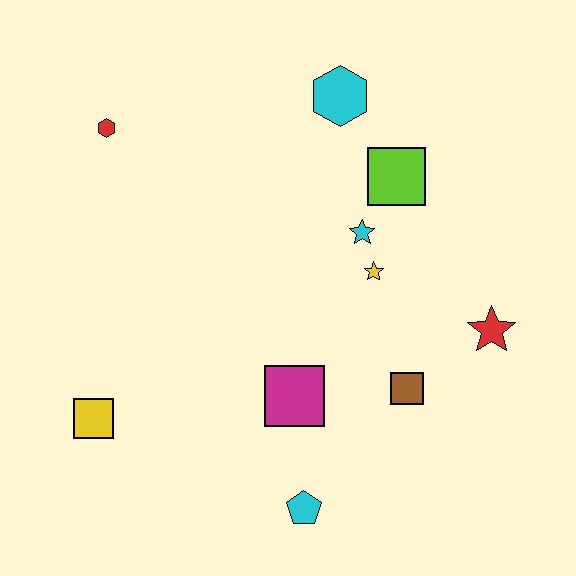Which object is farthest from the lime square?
The yellow square is farthest from the lime square.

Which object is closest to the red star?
The brown square is closest to the red star.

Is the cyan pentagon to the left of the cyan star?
Yes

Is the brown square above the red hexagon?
No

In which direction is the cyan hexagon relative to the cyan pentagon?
The cyan hexagon is above the cyan pentagon.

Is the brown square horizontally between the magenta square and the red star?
Yes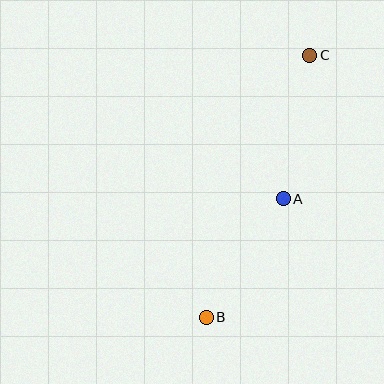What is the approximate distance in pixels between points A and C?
The distance between A and C is approximately 146 pixels.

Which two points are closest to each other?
Points A and B are closest to each other.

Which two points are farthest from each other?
Points B and C are farthest from each other.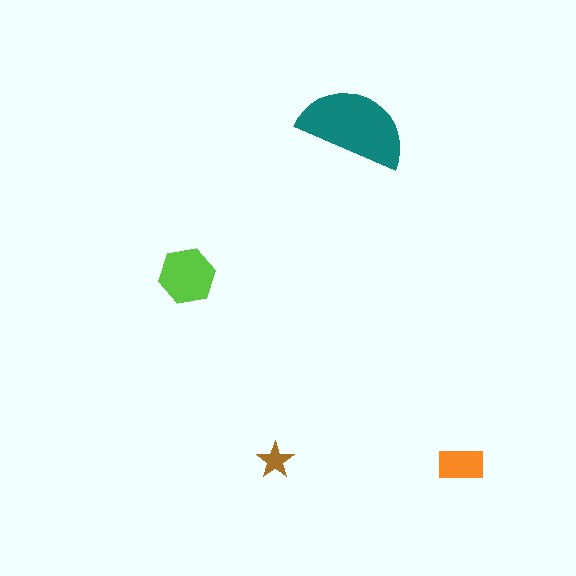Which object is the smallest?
The brown star.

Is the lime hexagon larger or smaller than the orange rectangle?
Larger.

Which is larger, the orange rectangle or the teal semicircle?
The teal semicircle.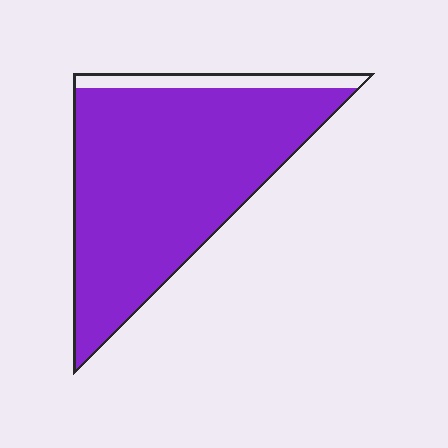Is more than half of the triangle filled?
Yes.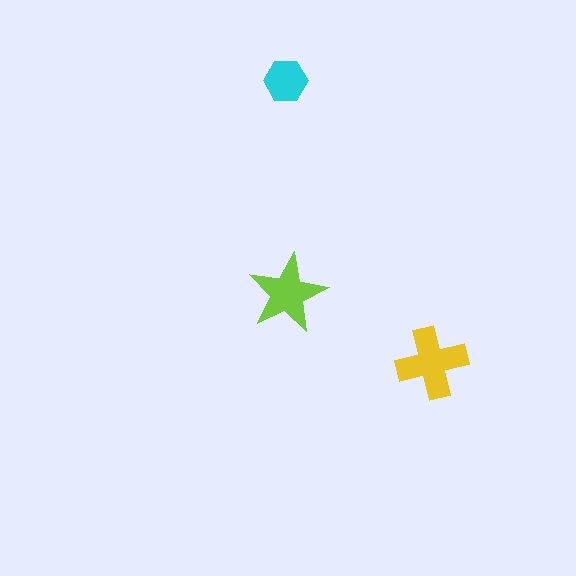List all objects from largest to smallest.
The yellow cross, the lime star, the cyan hexagon.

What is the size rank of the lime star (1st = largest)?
2nd.